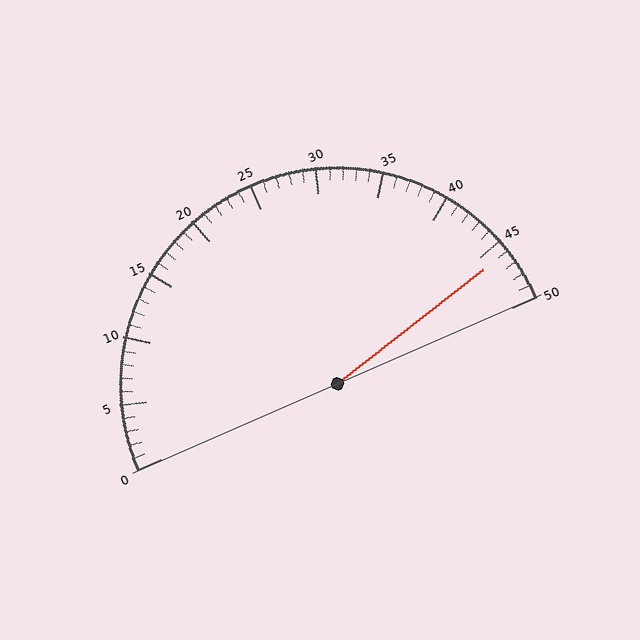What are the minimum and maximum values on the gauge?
The gauge ranges from 0 to 50.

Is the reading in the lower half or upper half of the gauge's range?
The reading is in the upper half of the range (0 to 50).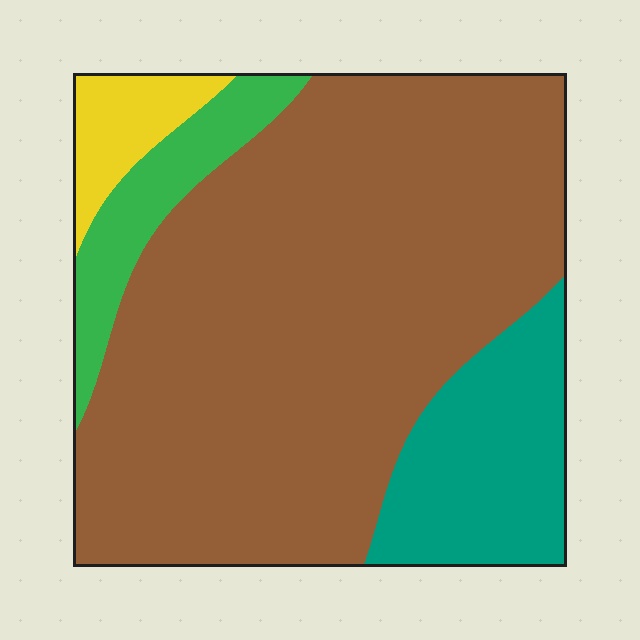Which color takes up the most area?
Brown, at roughly 70%.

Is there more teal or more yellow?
Teal.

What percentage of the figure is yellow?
Yellow covers 5% of the figure.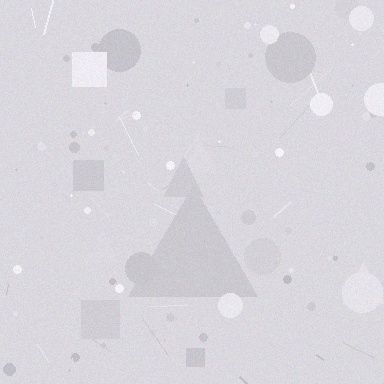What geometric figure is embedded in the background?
A triangle is embedded in the background.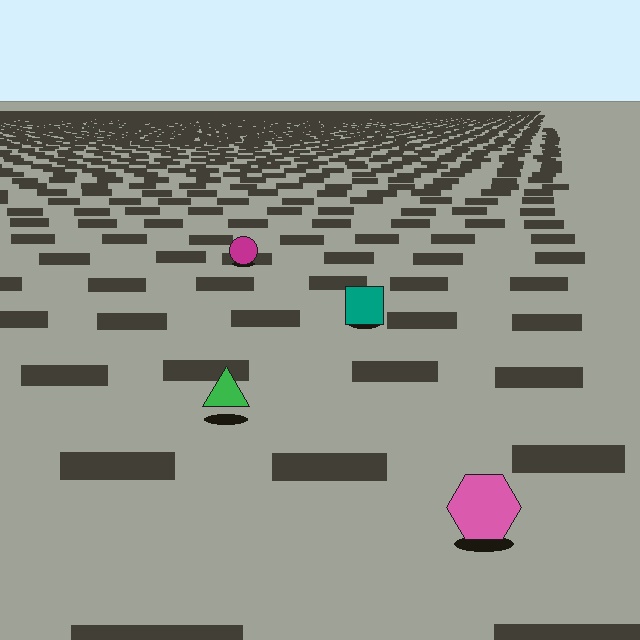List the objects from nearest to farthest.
From nearest to farthest: the pink hexagon, the green triangle, the teal square, the magenta circle.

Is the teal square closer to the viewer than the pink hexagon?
No. The pink hexagon is closer — you can tell from the texture gradient: the ground texture is coarser near it.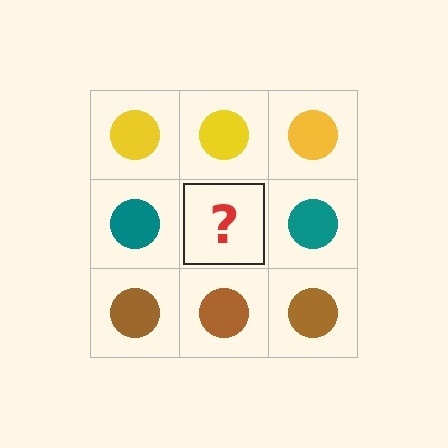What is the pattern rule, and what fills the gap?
The rule is that each row has a consistent color. The gap should be filled with a teal circle.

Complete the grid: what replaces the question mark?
The question mark should be replaced with a teal circle.